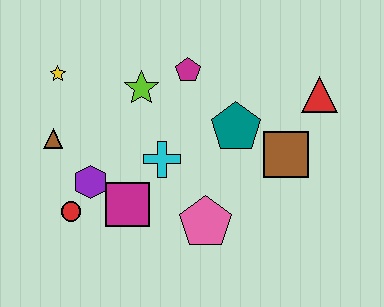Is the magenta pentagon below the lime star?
No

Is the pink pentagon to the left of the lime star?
No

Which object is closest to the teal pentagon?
The brown square is closest to the teal pentagon.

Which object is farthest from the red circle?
The red triangle is farthest from the red circle.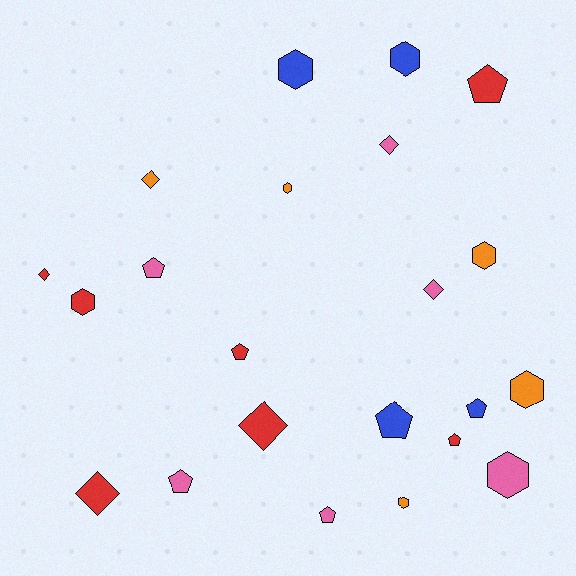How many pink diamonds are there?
There are 2 pink diamonds.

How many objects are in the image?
There are 22 objects.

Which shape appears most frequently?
Pentagon, with 8 objects.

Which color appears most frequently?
Red, with 7 objects.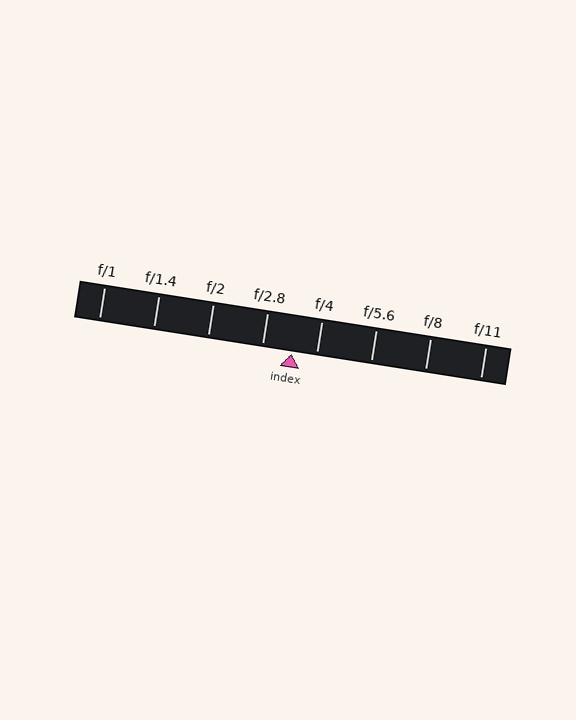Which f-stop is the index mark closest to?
The index mark is closest to f/4.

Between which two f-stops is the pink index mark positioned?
The index mark is between f/2.8 and f/4.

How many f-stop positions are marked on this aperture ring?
There are 8 f-stop positions marked.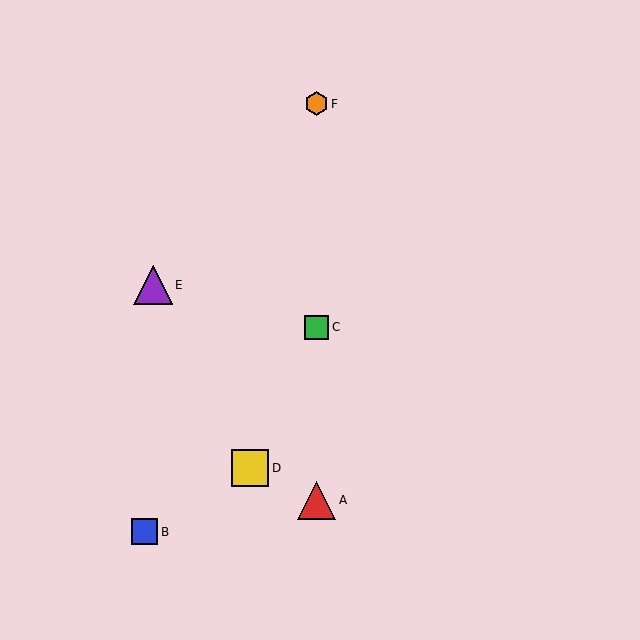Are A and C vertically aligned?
Yes, both are at x≈317.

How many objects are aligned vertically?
3 objects (A, C, F) are aligned vertically.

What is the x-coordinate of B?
Object B is at x≈145.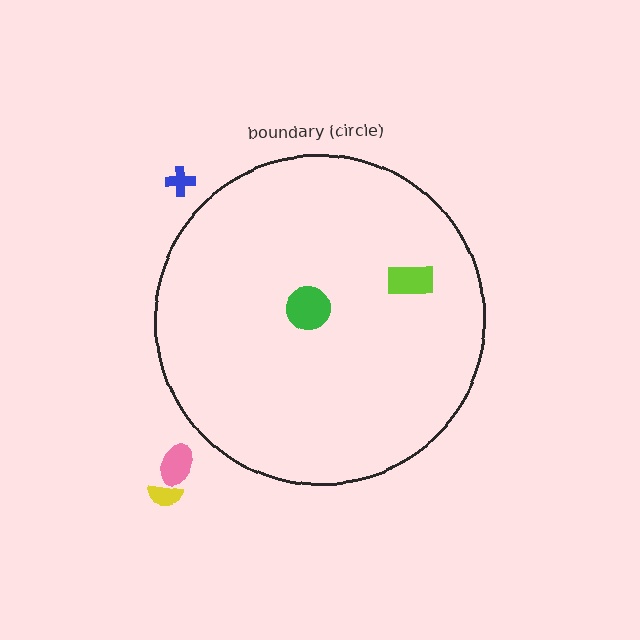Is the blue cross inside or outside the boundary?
Outside.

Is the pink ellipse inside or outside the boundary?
Outside.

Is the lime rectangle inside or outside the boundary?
Inside.